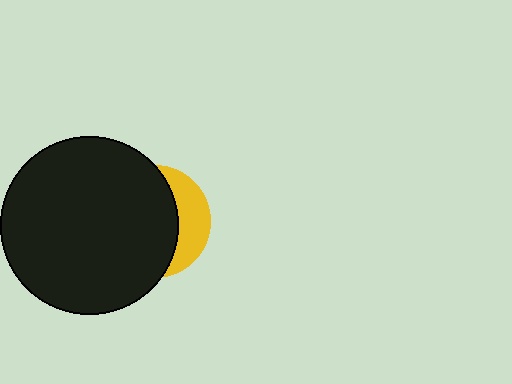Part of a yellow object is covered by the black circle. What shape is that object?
It is a circle.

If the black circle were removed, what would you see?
You would see the complete yellow circle.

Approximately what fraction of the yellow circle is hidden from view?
Roughly 70% of the yellow circle is hidden behind the black circle.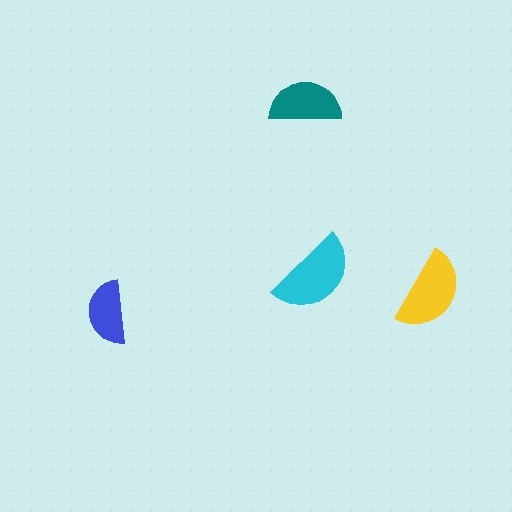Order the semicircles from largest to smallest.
the cyan one, the yellow one, the teal one, the blue one.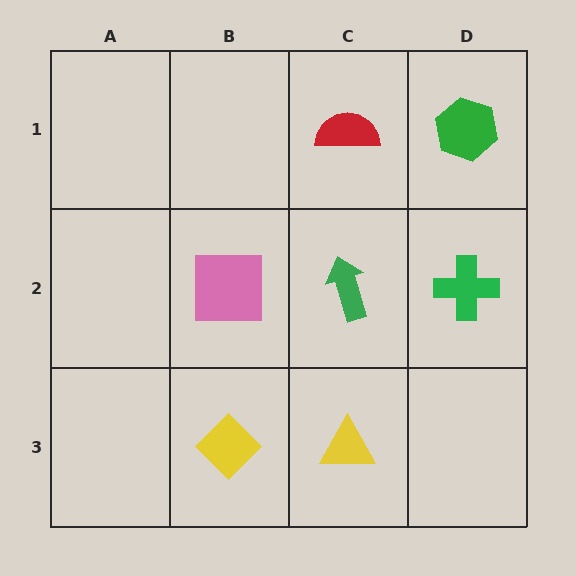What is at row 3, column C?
A yellow triangle.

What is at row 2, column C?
A green arrow.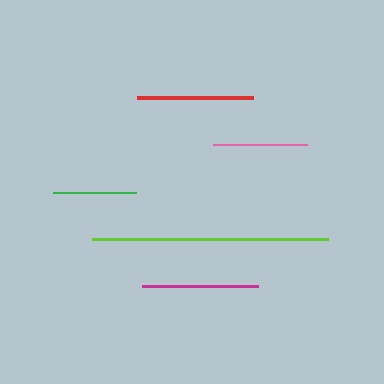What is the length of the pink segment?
The pink segment is approximately 93 pixels long.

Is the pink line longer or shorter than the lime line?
The lime line is longer than the pink line.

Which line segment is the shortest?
The green line is the shortest at approximately 83 pixels.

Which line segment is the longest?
The lime line is the longest at approximately 236 pixels.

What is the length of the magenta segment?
The magenta segment is approximately 117 pixels long.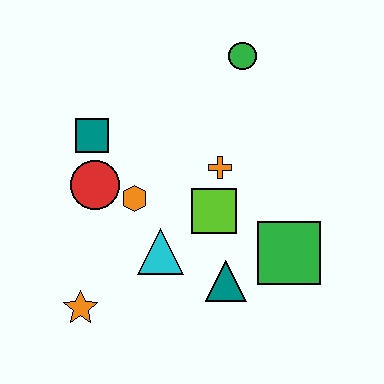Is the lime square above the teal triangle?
Yes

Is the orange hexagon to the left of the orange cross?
Yes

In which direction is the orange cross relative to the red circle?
The orange cross is to the right of the red circle.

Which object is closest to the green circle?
The orange cross is closest to the green circle.